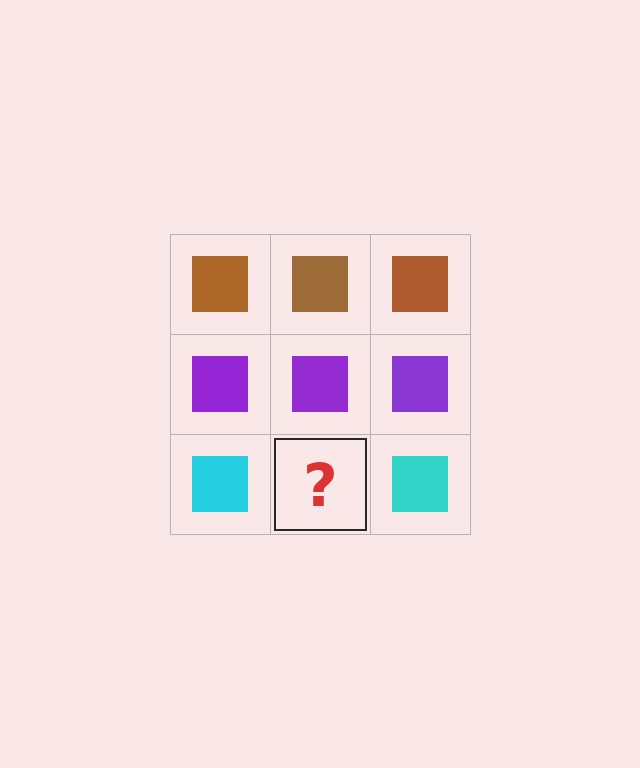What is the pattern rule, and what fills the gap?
The rule is that each row has a consistent color. The gap should be filled with a cyan square.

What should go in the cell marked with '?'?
The missing cell should contain a cyan square.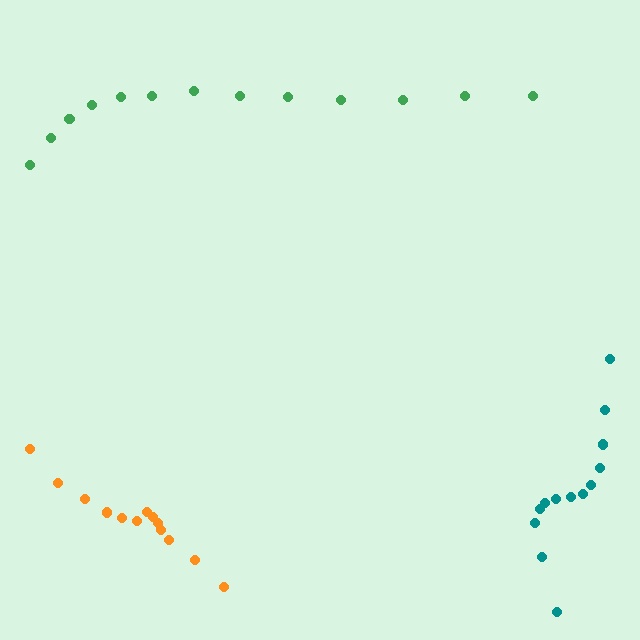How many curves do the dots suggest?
There are 3 distinct paths.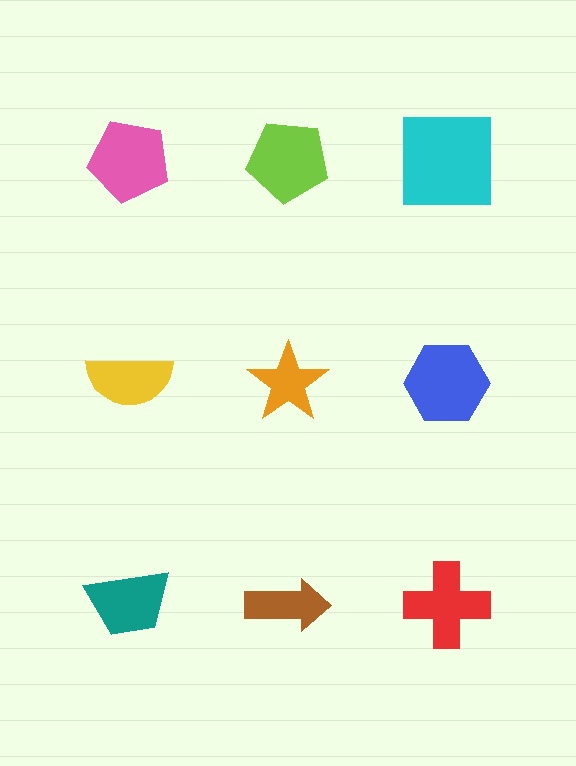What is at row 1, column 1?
A pink pentagon.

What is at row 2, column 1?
A yellow semicircle.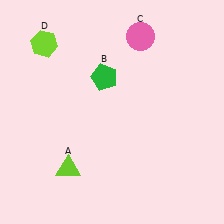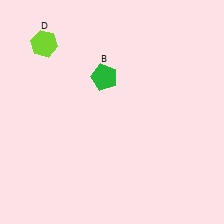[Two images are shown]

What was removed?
The lime triangle (A), the pink circle (C) were removed in Image 2.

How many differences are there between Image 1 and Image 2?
There are 2 differences between the two images.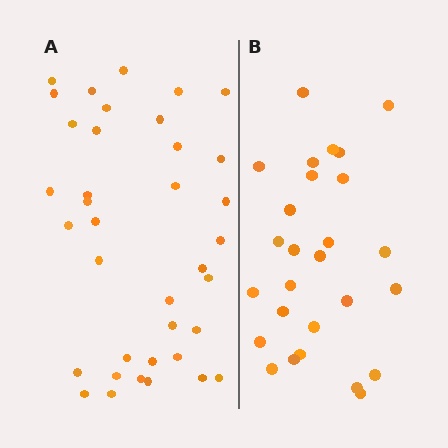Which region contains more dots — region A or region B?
Region A (the left region) has more dots.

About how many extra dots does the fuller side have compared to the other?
Region A has roughly 10 or so more dots than region B.